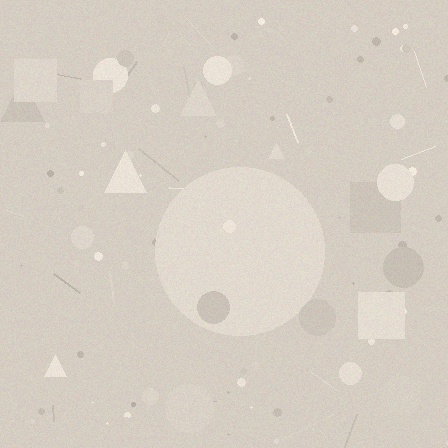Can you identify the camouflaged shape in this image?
The camouflaged shape is a circle.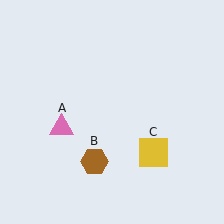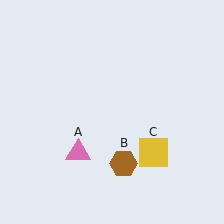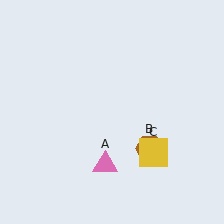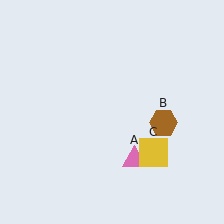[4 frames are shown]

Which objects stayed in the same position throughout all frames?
Yellow square (object C) remained stationary.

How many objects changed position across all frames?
2 objects changed position: pink triangle (object A), brown hexagon (object B).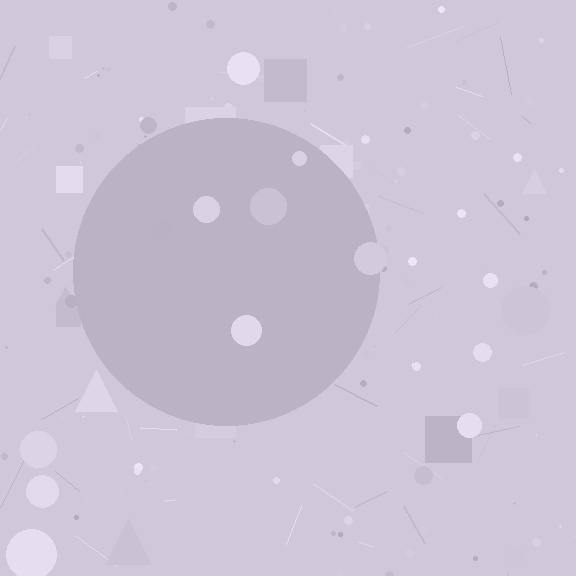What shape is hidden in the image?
A circle is hidden in the image.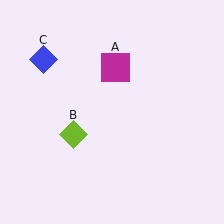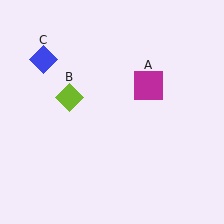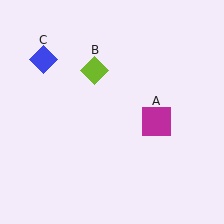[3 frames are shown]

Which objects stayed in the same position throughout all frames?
Blue diamond (object C) remained stationary.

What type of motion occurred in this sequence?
The magenta square (object A), lime diamond (object B) rotated clockwise around the center of the scene.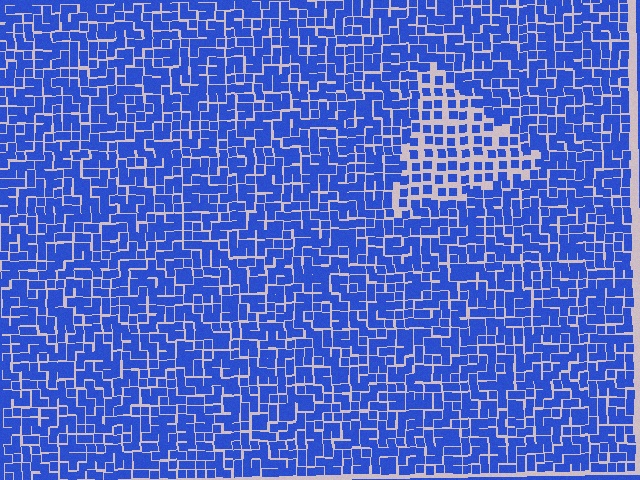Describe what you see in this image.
The image contains small blue elements arranged at two different densities. A triangle-shaped region is visible where the elements are less densely packed than the surrounding area.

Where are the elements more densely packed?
The elements are more densely packed outside the triangle boundary.